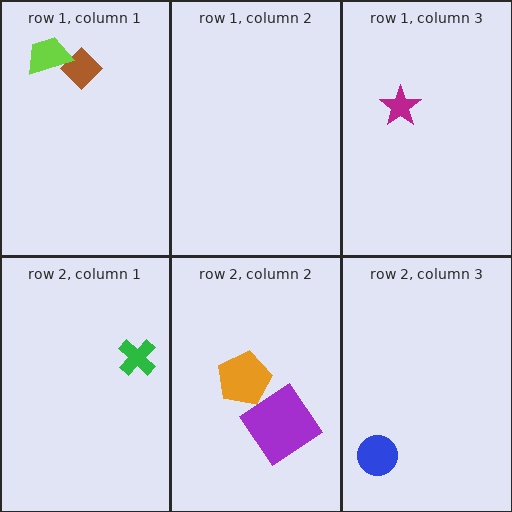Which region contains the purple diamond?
The row 2, column 2 region.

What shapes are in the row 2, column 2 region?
The purple diamond, the orange pentagon.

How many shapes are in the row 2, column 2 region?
2.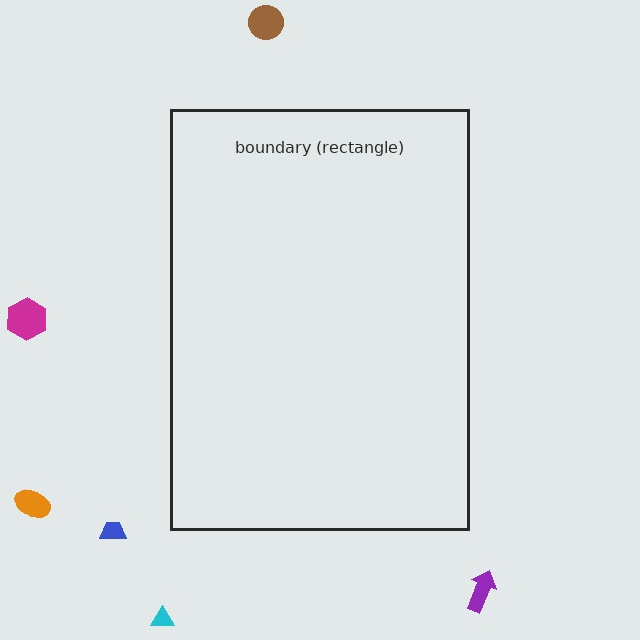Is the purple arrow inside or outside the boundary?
Outside.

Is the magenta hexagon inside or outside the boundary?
Outside.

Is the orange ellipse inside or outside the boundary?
Outside.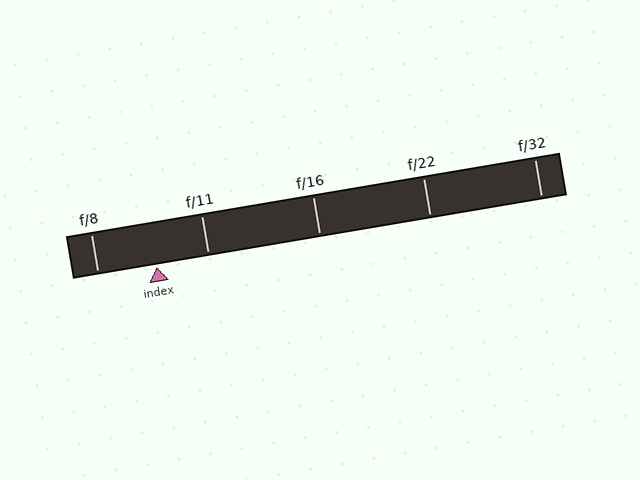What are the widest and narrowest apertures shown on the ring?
The widest aperture shown is f/8 and the narrowest is f/32.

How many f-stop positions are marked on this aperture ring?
There are 5 f-stop positions marked.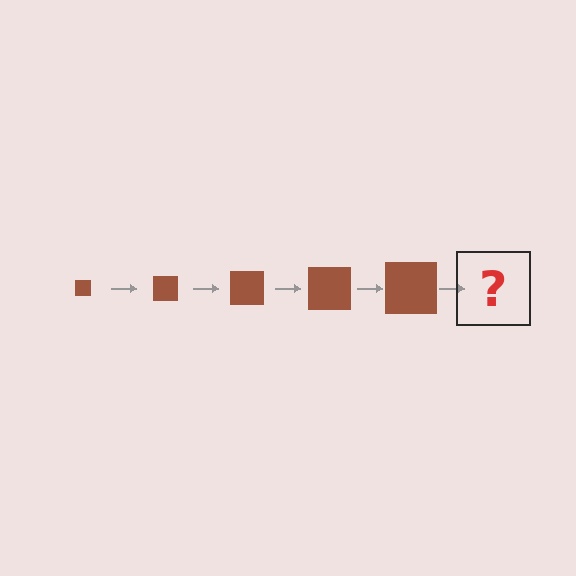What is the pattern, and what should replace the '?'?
The pattern is that the square gets progressively larger each step. The '?' should be a brown square, larger than the previous one.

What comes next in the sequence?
The next element should be a brown square, larger than the previous one.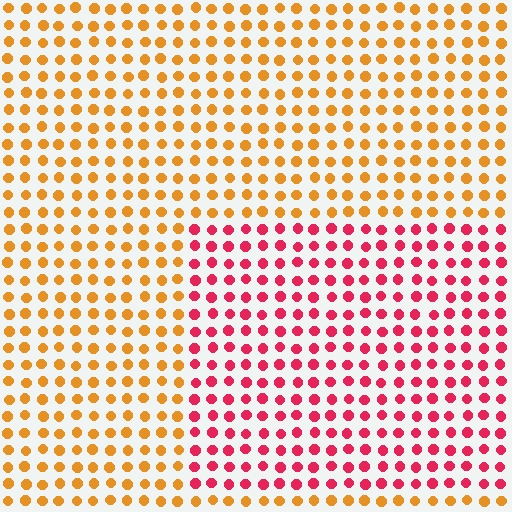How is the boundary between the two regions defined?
The boundary is defined purely by a slight shift in hue (about 50 degrees). Spacing, size, and orientation are identical on both sides.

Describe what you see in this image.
The image is filled with small orange elements in a uniform arrangement. A rectangle-shaped region is visible where the elements are tinted to a slightly different hue, forming a subtle color boundary.